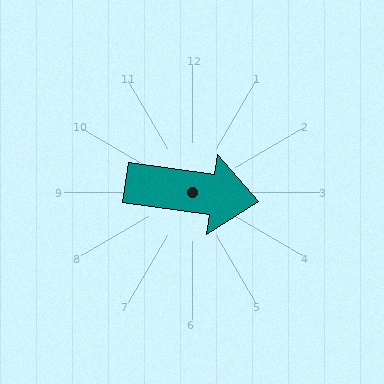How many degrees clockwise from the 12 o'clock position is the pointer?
Approximately 98 degrees.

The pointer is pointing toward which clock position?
Roughly 3 o'clock.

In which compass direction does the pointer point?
East.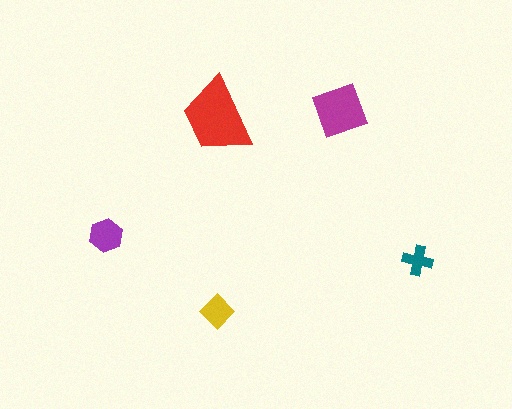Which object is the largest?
The red trapezoid.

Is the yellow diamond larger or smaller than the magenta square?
Smaller.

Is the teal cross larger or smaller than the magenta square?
Smaller.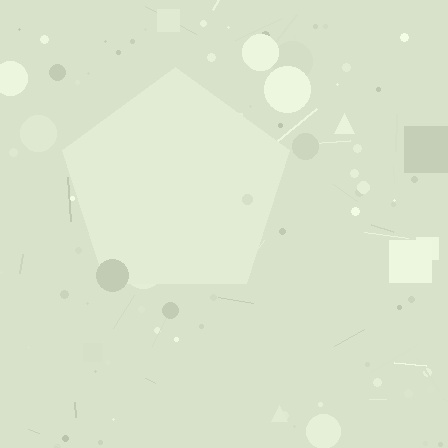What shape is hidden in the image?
A pentagon is hidden in the image.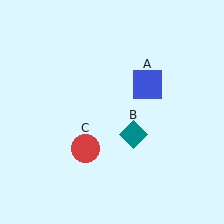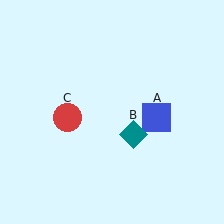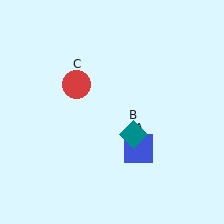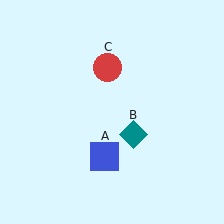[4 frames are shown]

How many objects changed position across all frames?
2 objects changed position: blue square (object A), red circle (object C).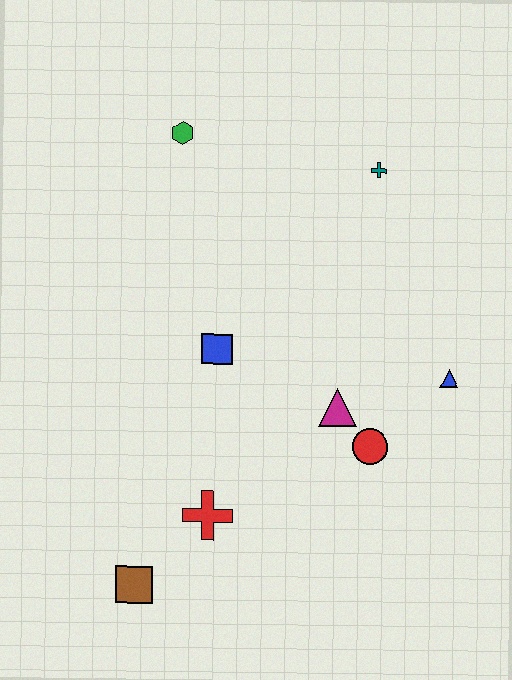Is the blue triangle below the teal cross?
Yes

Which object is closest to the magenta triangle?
The red circle is closest to the magenta triangle.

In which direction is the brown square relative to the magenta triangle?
The brown square is to the left of the magenta triangle.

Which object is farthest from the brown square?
The teal cross is farthest from the brown square.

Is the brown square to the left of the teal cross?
Yes